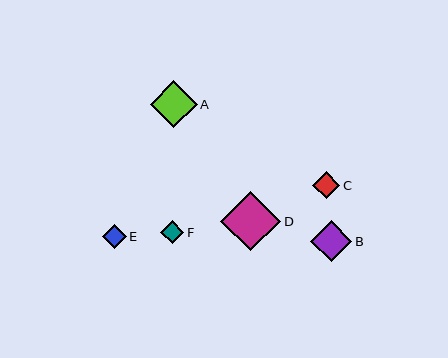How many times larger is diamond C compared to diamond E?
Diamond C is approximately 1.1 times the size of diamond E.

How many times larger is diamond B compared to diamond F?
Diamond B is approximately 1.8 times the size of diamond F.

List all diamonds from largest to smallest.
From largest to smallest: D, A, B, C, E, F.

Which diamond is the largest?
Diamond D is the largest with a size of approximately 60 pixels.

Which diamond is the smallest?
Diamond F is the smallest with a size of approximately 23 pixels.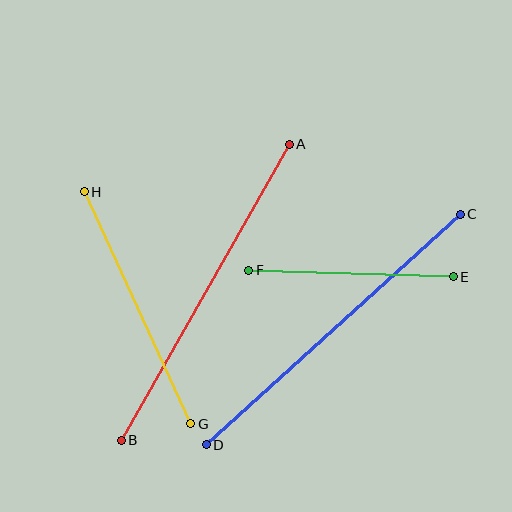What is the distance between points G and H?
The distance is approximately 255 pixels.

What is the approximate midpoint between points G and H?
The midpoint is at approximately (137, 308) pixels.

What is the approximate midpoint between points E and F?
The midpoint is at approximately (351, 274) pixels.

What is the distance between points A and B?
The distance is approximately 340 pixels.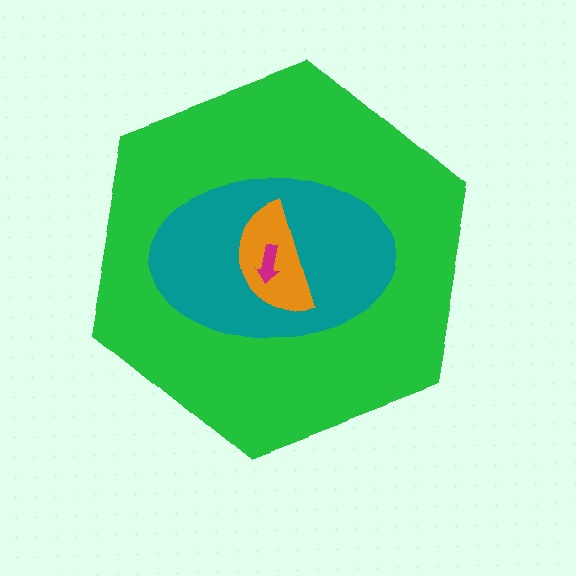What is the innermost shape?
The magenta arrow.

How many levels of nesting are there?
4.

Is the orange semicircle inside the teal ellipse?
Yes.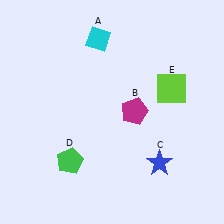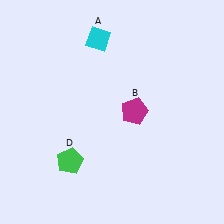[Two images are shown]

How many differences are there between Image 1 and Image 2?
There are 2 differences between the two images.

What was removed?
The blue star (C), the lime square (E) were removed in Image 2.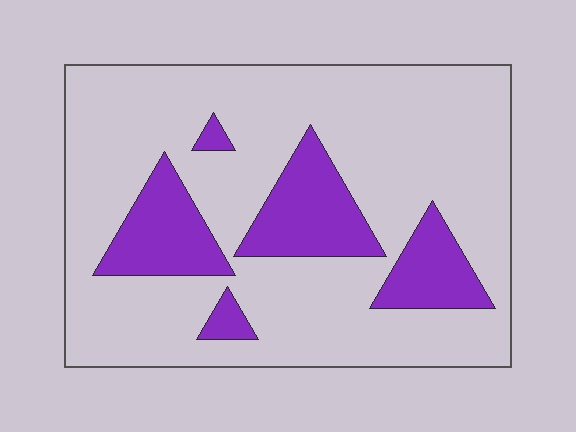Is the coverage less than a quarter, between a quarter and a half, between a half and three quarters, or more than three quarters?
Less than a quarter.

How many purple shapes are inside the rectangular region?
5.